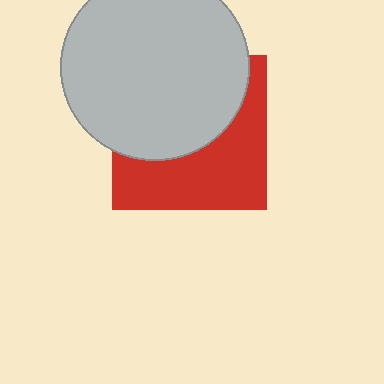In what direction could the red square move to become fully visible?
The red square could move down. That would shift it out from behind the light gray circle entirely.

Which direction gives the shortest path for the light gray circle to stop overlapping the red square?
Moving up gives the shortest separation.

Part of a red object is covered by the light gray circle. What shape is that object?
It is a square.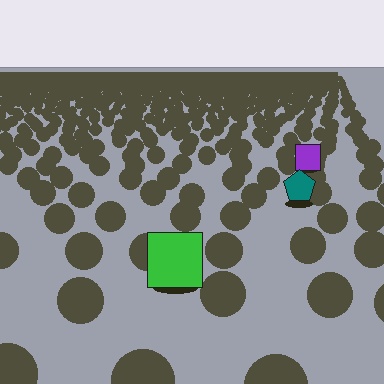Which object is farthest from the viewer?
The purple square is farthest from the viewer. It appears smaller and the ground texture around it is denser.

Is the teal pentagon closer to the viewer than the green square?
No. The green square is closer — you can tell from the texture gradient: the ground texture is coarser near it.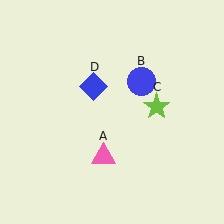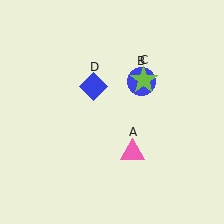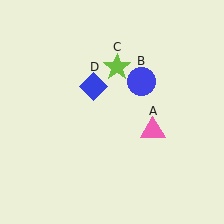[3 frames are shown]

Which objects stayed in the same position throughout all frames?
Blue circle (object B) and blue diamond (object D) remained stationary.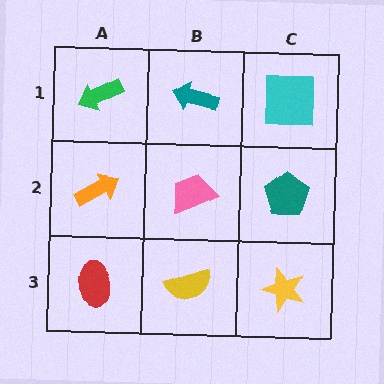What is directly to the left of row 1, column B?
A green arrow.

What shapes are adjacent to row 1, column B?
A pink trapezoid (row 2, column B), a green arrow (row 1, column A), a cyan square (row 1, column C).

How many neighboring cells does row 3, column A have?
2.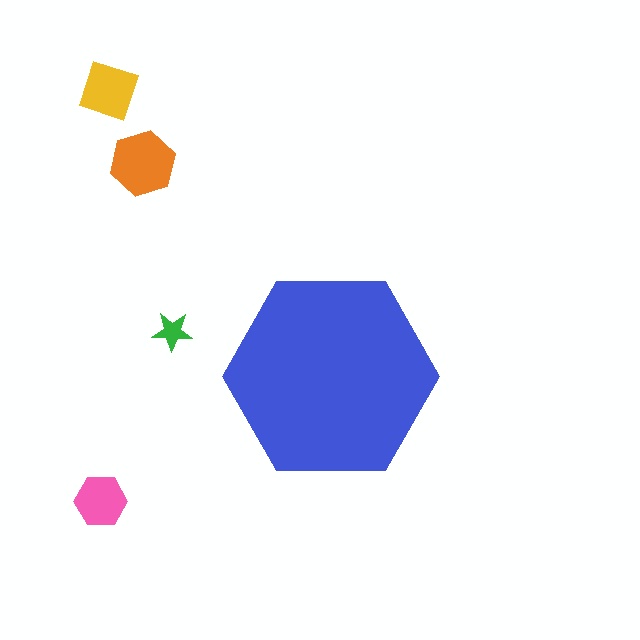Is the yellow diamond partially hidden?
No, the yellow diamond is fully visible.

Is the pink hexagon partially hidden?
No, the pink hexagon is fully visible.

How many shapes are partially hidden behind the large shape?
0 shapes are partially hidden.